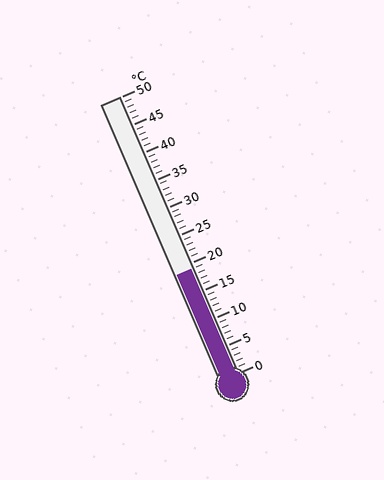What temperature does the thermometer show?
The thermometer shows approximately 19°C.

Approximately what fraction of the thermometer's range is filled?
The thermometer is filled to approximately 40% of its range.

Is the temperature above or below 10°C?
The temperature is above 10°C.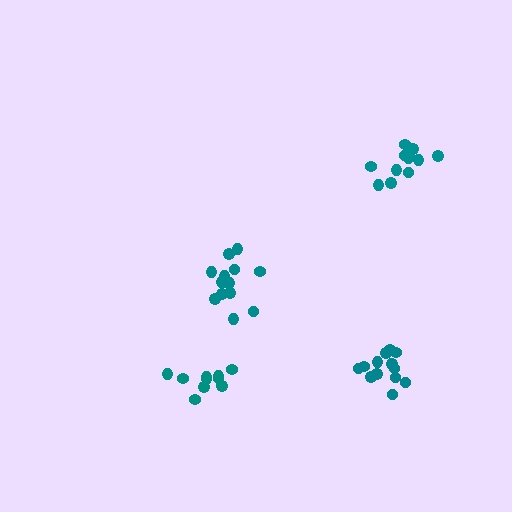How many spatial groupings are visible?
There are 4 spatial groupings.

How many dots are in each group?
Group 1: 10 dots, Group 2: 12 dots, Group 3: 14 dots, Group 4: 15 dots (51 total).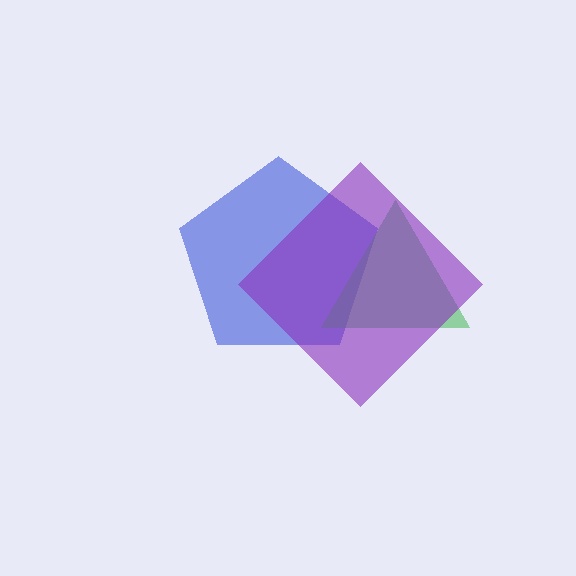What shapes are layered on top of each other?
The layered shapes are: a blue pentagon, a green triangle, a purple diamond.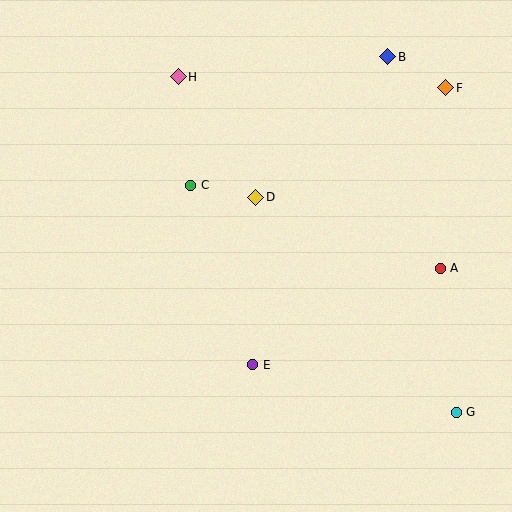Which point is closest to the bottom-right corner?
Point G is closest to the bottom-right corner.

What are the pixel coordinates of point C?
Point C is at (191, 185).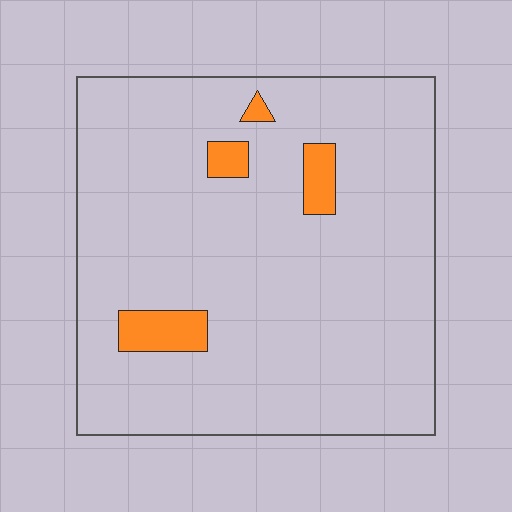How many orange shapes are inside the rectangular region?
4.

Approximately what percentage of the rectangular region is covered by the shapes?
Approximately 5%.